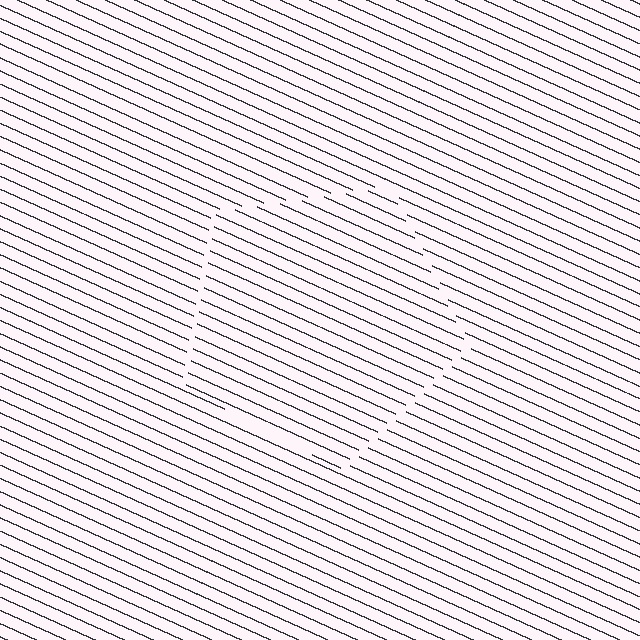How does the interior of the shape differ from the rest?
The interior of the shape contains the same grating, shifted by half a period — the contour is defined by the phase discontinuity where line-ends from the inner and outer gratings abut.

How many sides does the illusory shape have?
5 sides — the line-ends trace a pentagon.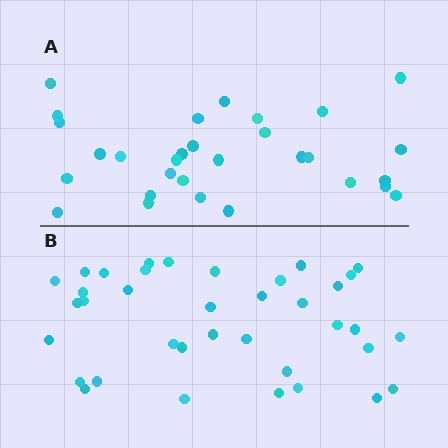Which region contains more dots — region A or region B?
Region B (the bottom region) has more dots.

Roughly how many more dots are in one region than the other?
Region B has roughly 8 or so more dots than region A.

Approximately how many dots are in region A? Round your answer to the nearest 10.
About 30 dots.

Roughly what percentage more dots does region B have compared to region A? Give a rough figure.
About 25% more.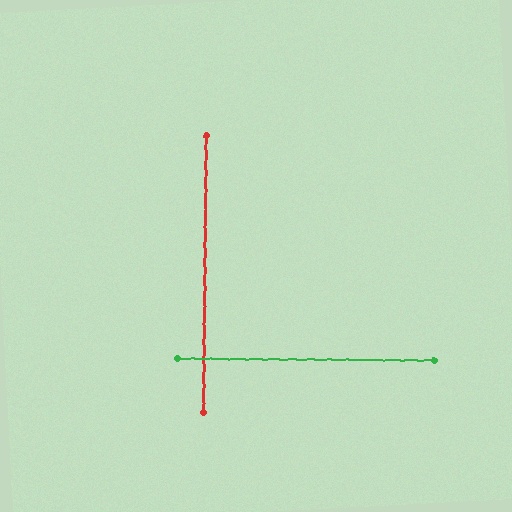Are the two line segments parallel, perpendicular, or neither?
Perpendicular — they meet at approximately 90°.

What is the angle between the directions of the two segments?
Approximately 90 degrees.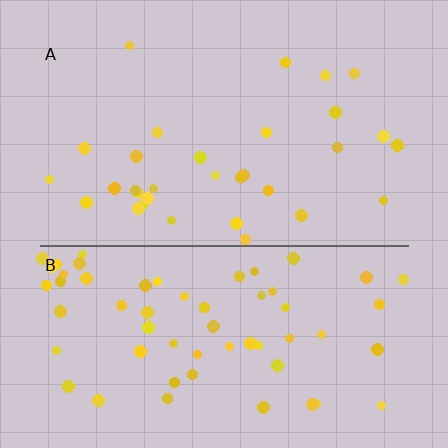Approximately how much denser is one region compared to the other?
Approximately 1.9× — region B over region A.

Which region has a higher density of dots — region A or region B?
B (the bottom).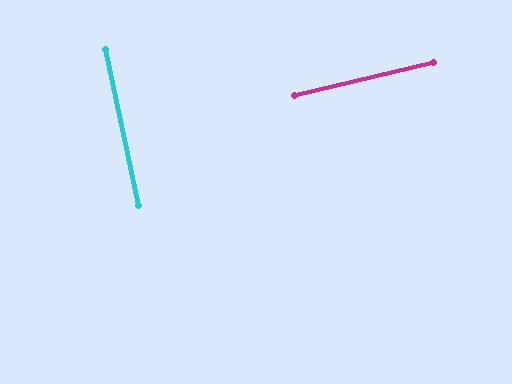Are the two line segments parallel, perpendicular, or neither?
Perpendicular — they meet at approximately 88°.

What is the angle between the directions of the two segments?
Approximately 88 degrees.